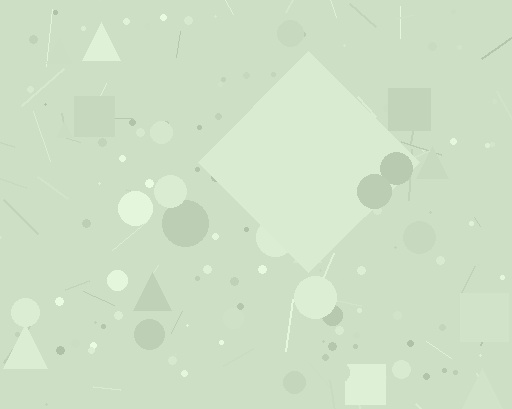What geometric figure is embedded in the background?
A diamond is embedded in the background.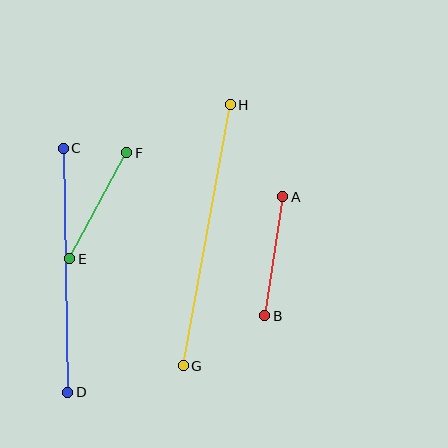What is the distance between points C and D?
The distance is approximately 244 pixels.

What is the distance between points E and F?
The distance is approximately 120 pixels.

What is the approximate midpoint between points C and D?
The midpoint is at approximately (66, 270) pixels.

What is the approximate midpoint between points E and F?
The midpoint is at approximately (98, 206) pixels.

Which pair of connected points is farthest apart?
Points G and H are farthest apart.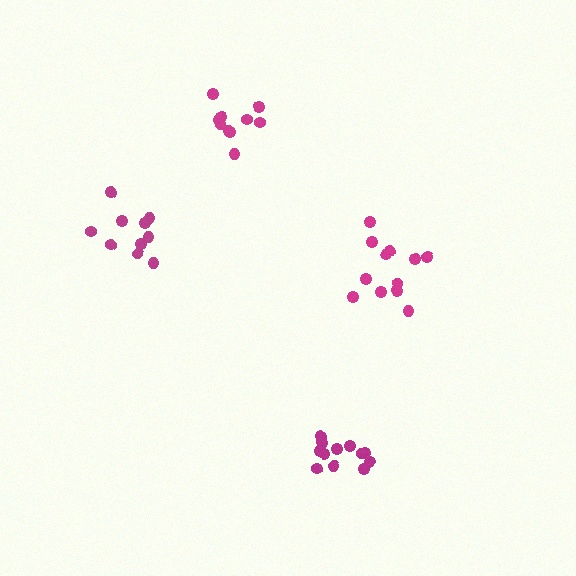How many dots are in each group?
Group 1: 12 dots, Group 2: 12 dots, Group 3: 10 dots, Group 4: 10 dots (44 total).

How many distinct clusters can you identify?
There are 4 distinct clusters.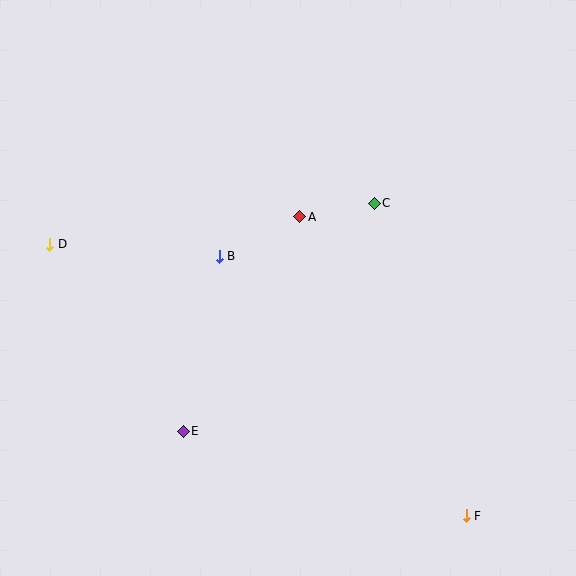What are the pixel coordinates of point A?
Point A is at (300, 217).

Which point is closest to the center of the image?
Point A at (300, 217) is closest to the center.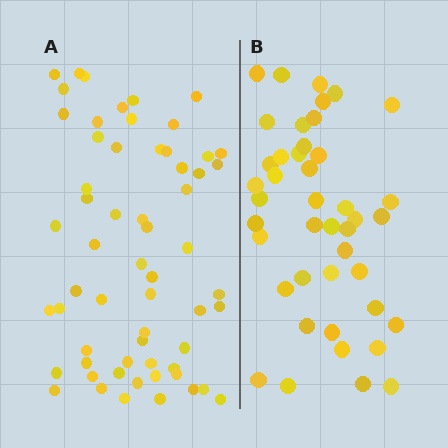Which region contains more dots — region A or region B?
Region A (the left region) has more dots.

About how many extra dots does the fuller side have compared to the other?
Region A has approximately 15 more dots than region B.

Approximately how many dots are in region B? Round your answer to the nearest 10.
About 40 dots. (The exact count is 43, which rounds to 40.)